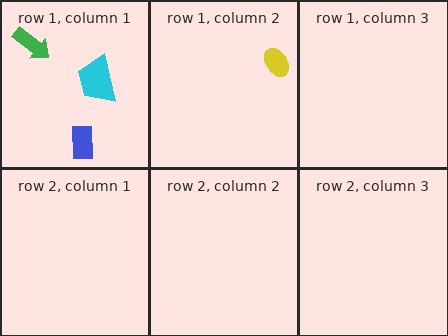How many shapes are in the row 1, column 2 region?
1.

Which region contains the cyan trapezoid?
The row 1, column 1 region.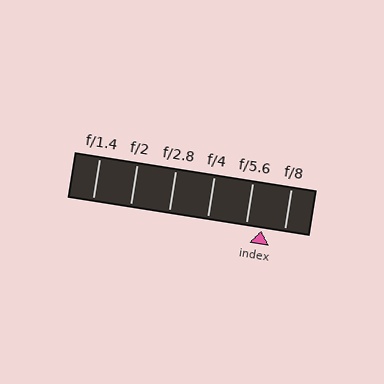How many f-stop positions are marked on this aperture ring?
There are 6 f-stop positions marked.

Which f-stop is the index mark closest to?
The index mark is closest to f/5.6.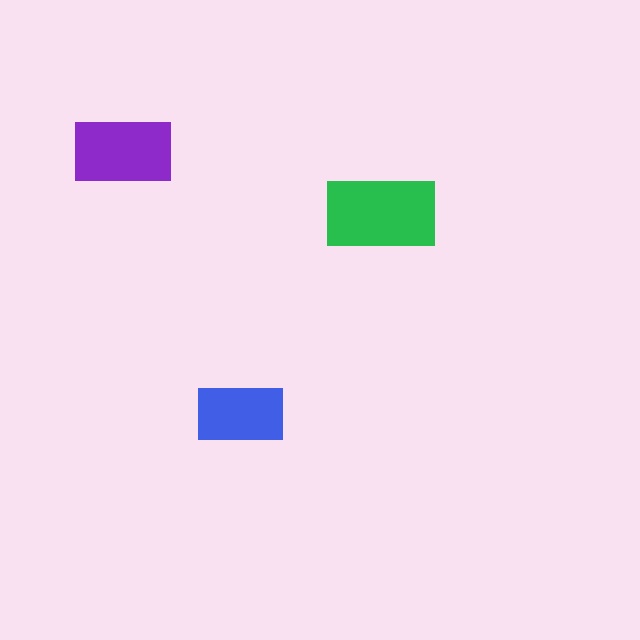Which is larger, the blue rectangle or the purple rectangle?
The purple one.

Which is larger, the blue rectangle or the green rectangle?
The green one.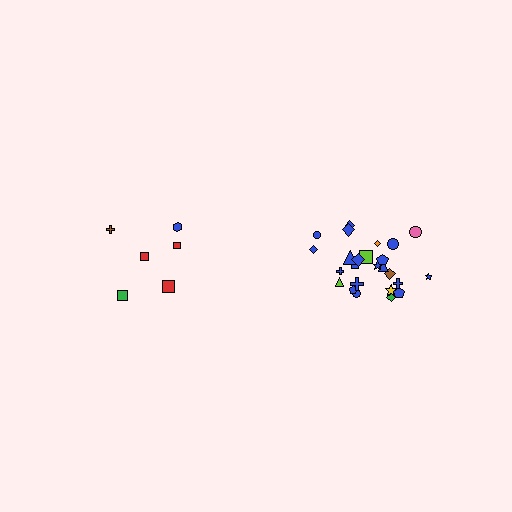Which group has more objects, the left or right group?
The right group.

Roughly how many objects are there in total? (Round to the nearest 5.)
Roughly 30 objects in total.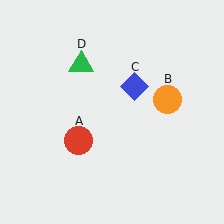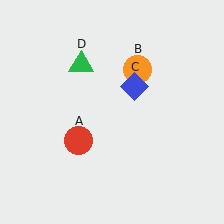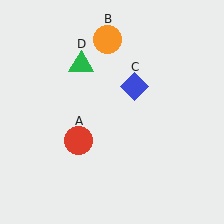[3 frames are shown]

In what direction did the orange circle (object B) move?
The orange circle (object B) moved up and to the left.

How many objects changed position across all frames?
1 object changed position: orange circle (object B).